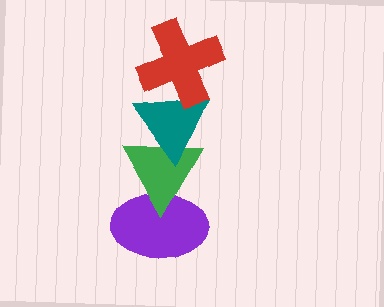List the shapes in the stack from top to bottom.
From top to bottom: the red cross, the teal triangle, the green triangle, the purple ellipse.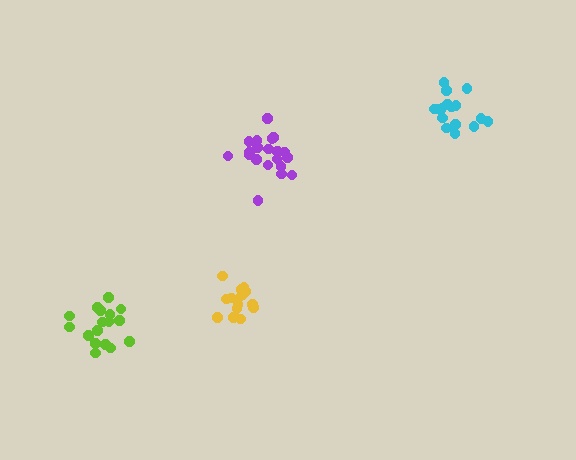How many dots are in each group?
Group 1: 20 dots, Group 2: 17 dots, Group 3: 17 dots, Group 4: 16 dots (70 total).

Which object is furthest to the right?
The cyan cluster is rightmost.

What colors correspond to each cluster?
The clusters are colored: purple, cyan, lime, yellow.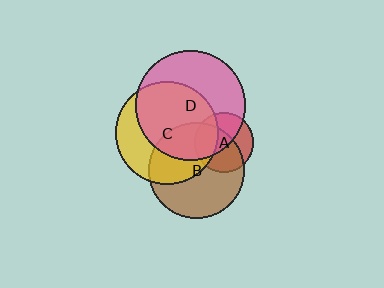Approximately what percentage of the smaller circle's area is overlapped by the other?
Approximately 45%.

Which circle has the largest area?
Circle D (pink).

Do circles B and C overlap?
Yes.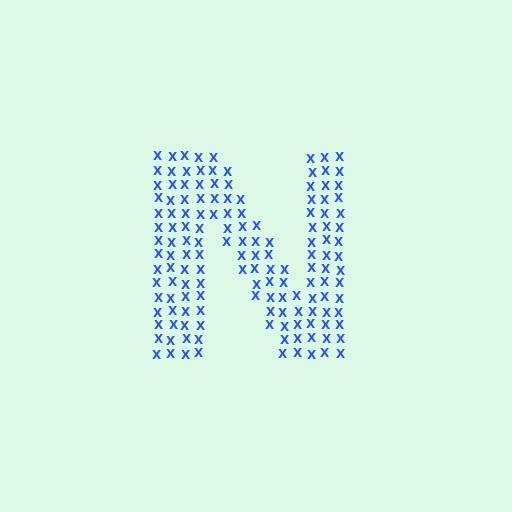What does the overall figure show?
The overall figure shows the letter N.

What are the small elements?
The small elements are letter X's.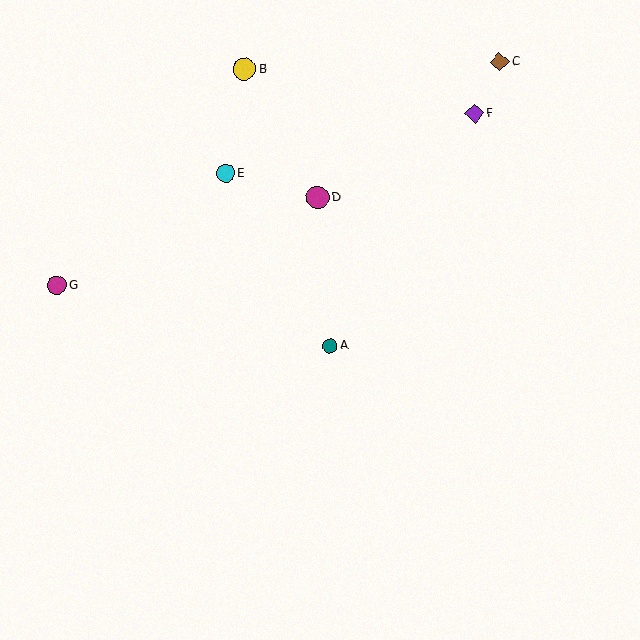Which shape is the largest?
The magenta circle (labeled D) is the largest.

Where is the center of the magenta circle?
The center of the magenta circle is at (57, 286).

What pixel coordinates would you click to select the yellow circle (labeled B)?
Click at (245, 69) to select the yellow circle B.